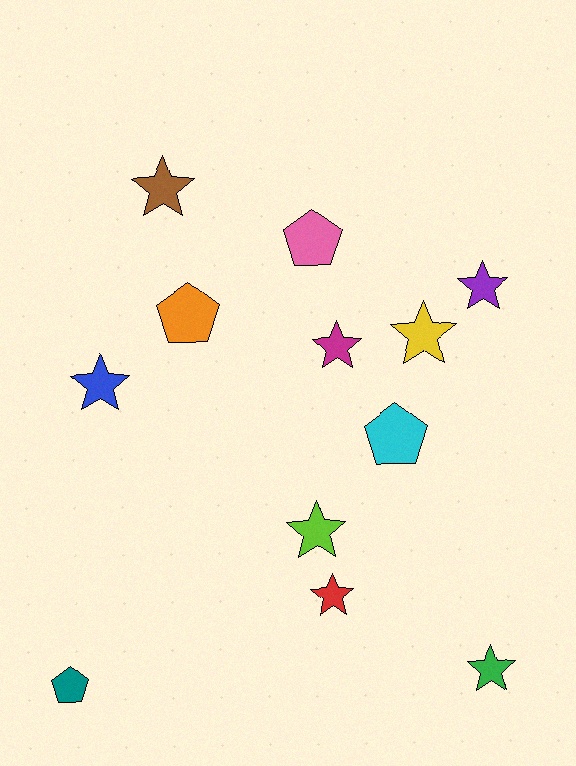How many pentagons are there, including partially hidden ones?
There are 4 pentagons.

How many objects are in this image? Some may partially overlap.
There are 12 objects.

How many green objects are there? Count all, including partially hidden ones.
There is 1 green object.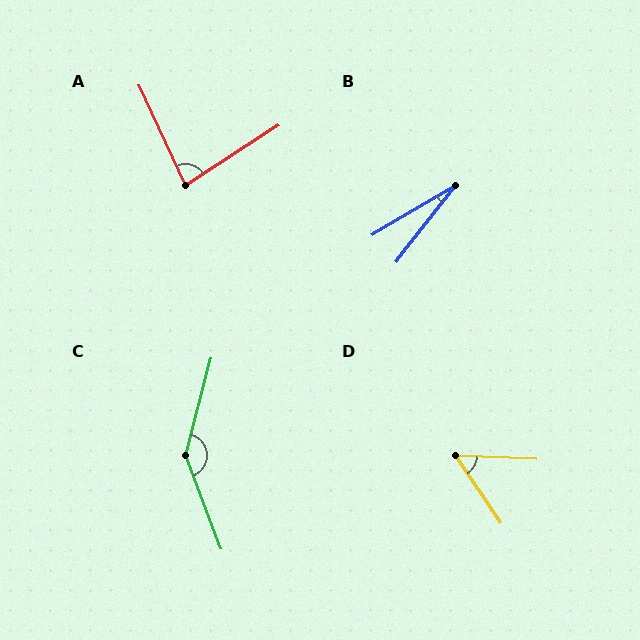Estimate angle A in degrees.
Approximately 82 degrees.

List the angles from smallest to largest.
B (21°), D (53°), A (82°), C (144°).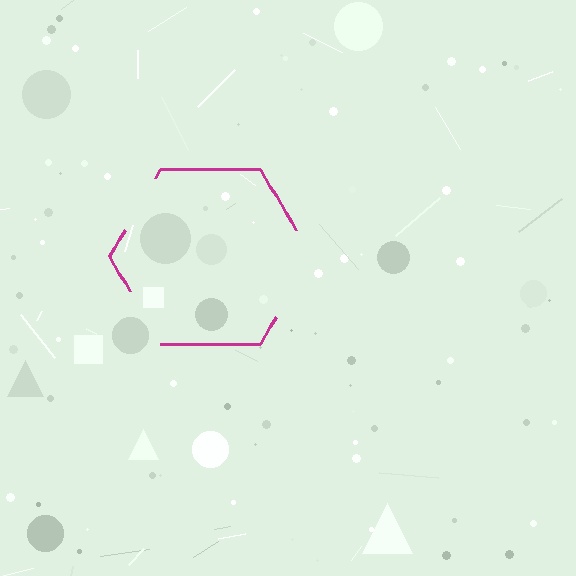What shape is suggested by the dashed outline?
The dashed outline suggests a hexagon.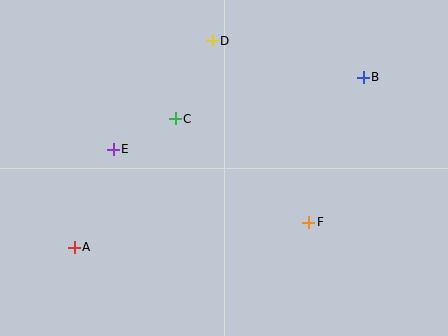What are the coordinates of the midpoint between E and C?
The midpoint between E and C is at (144, 134).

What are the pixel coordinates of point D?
Point D is at (212, 41).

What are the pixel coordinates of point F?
Point F is at (309, 222).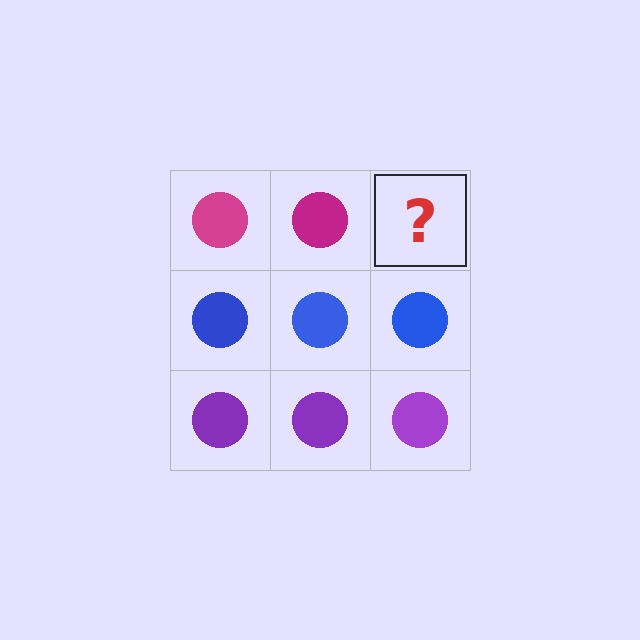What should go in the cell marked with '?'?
The missing cell should contain a magenta circle.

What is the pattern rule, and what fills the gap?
The rule is that each row has a consistent color. The gap should be filled with a magenta circle.